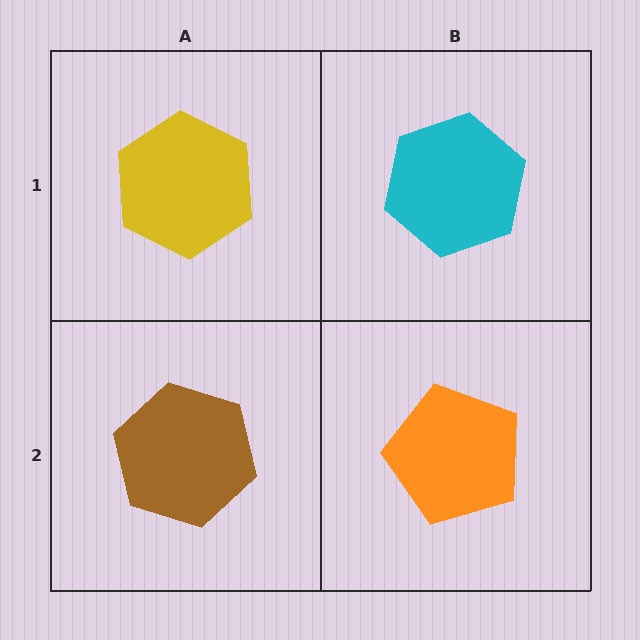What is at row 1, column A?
A yellow hexagon.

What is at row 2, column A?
A brown hexagon.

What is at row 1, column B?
A cyan hexagon.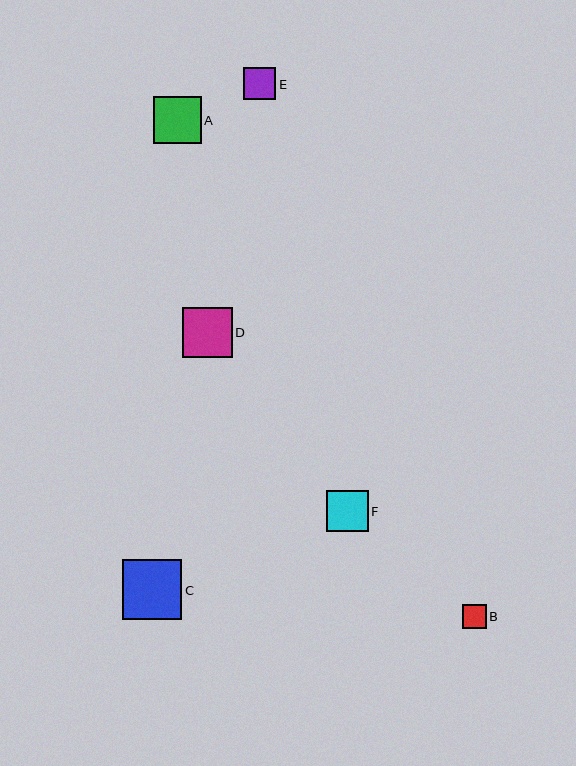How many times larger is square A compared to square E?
Square A is approximately 1.5 times the size of square E.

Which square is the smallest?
Square B is the smallest with a size of approximately 24 pixels.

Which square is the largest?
Square C is the largest with a size of approximately 59 pixels.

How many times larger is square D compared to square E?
Square D is approximately 1.5 times the size of square E.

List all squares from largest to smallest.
From largest to smallest: C, D, A, F, E, B.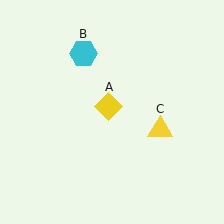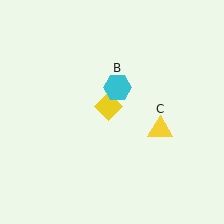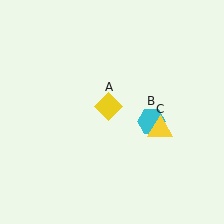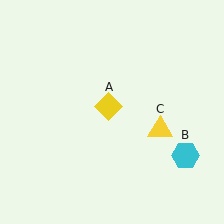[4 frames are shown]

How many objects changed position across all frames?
1 object changed position: cyan hexagon (object B).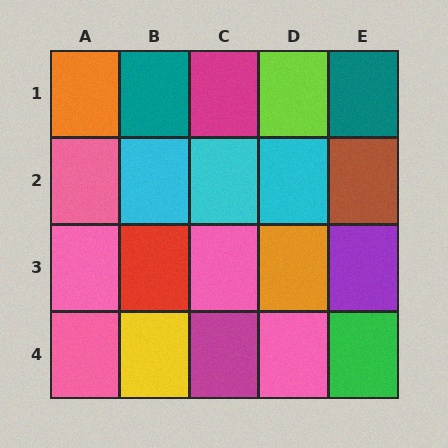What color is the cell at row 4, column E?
Green.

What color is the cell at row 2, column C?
Cyan.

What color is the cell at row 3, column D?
Orange.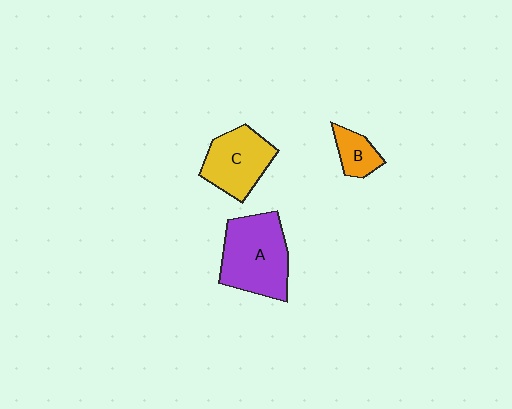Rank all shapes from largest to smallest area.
From largest to smallest: A (purple), C (yellow), B (orange).